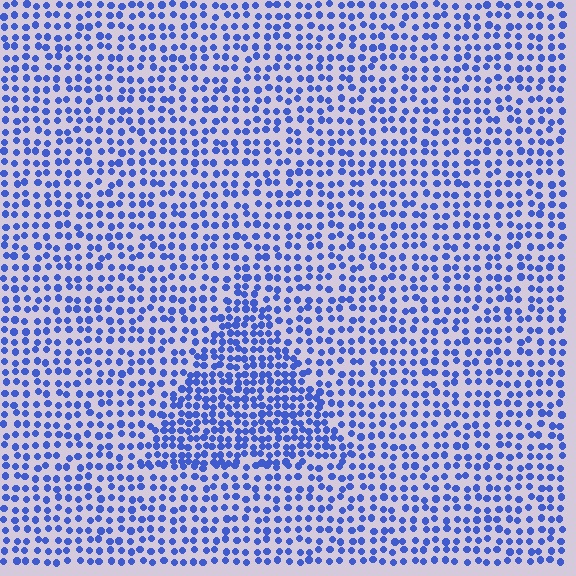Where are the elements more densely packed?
The elements are more densely packed inside the triangle boundary.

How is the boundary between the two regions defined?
The boundary is defined by a change in element density (approximately 1.7x ratio). All elements are the same color, size, and shape.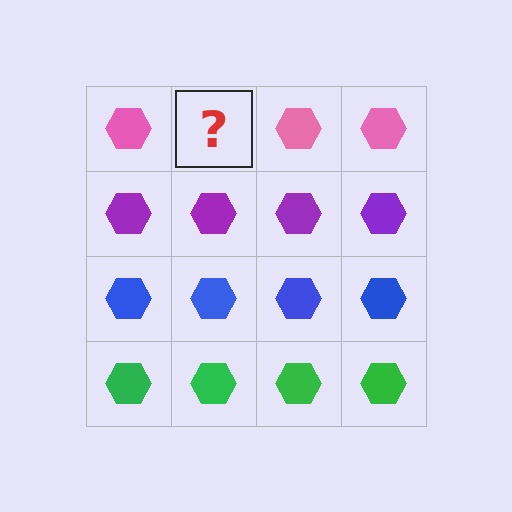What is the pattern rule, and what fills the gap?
The rule is that each row has a consistent color. The gap should be filled with a pink hexagon.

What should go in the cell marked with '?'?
The missing cell should contain a pink hexagon.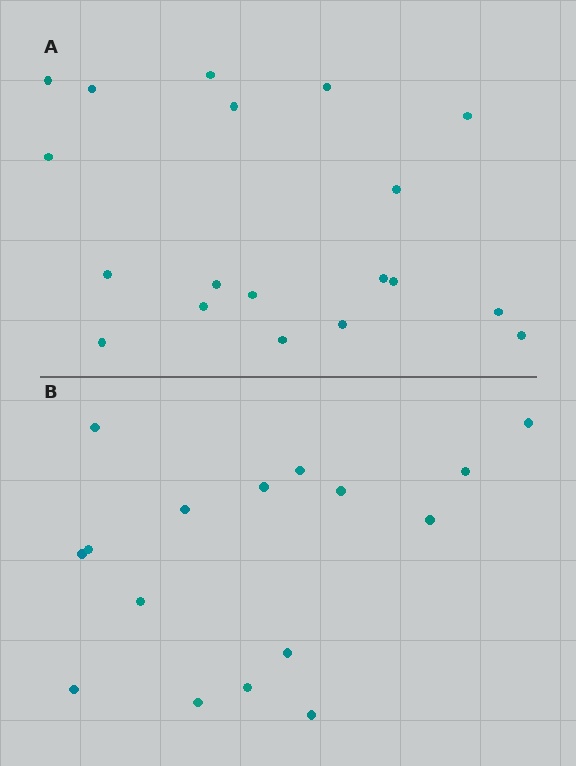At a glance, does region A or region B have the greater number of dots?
Region A (the top region) has more dots.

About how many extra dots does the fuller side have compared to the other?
Region A has just a few more — roughly 2 or 3 more dots than region B.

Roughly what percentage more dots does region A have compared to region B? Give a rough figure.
About 20% more.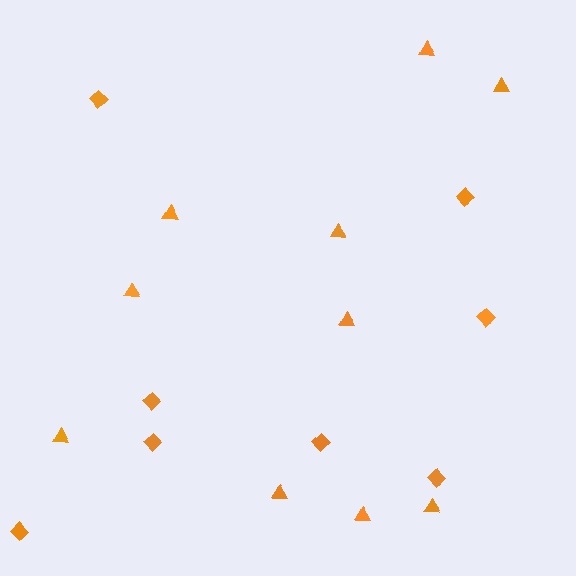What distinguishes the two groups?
There are 2 groups: one group of diamonds (8) and one group of triangles (10).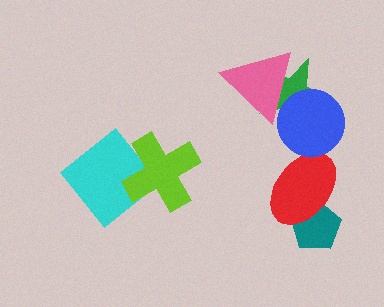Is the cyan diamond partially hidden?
Yes, it is partially covered by another shape.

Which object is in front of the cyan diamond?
The lime cross is in front of the cyan diamond.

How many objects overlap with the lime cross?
1 object overlaps with the lime cross.